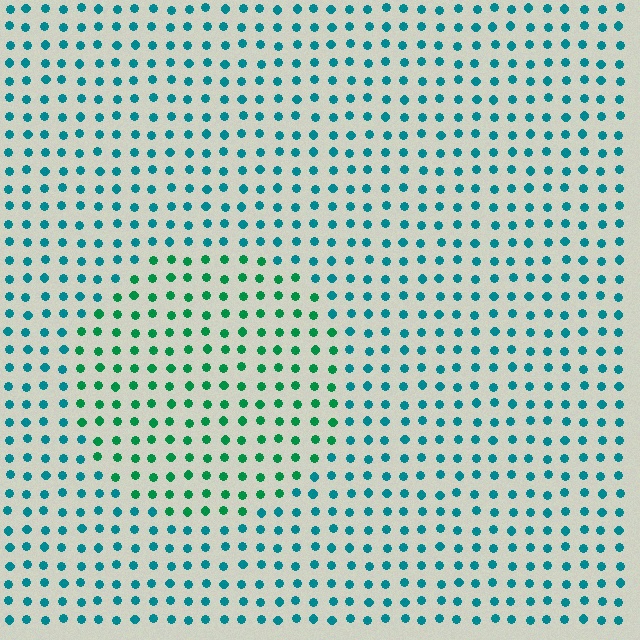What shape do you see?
I see a circle.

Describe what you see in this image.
The image is filled with small teal elements in a uniform arrangement. A circle-shaped region is visible where the elements are tinted to a slightly different hue, forming a subtle color boundary.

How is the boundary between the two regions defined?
The boundary is defined purely by a slight shift in hue (about 35 degrees). Spacing, size, and orientation are identical on both sides.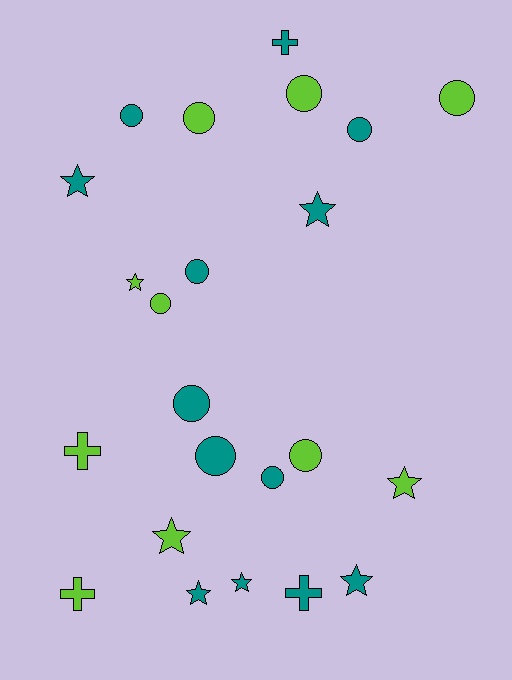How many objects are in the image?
There are 23 objects.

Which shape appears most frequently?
Circle, with 11 objects.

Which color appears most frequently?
Teal, with 13 objects.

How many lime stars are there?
There are 3 lime stars.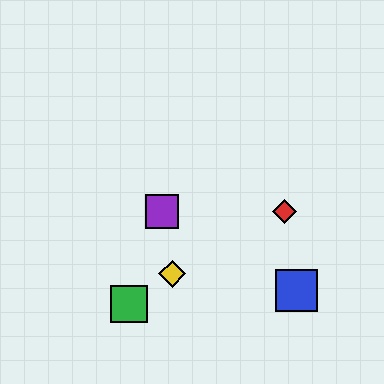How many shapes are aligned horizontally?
2 shapes (the red diamond, the purple square) are aligned horizontally.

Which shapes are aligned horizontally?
The red diamond, the purple square are aligned horizontally.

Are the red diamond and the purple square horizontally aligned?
Yes, both are at y≈211.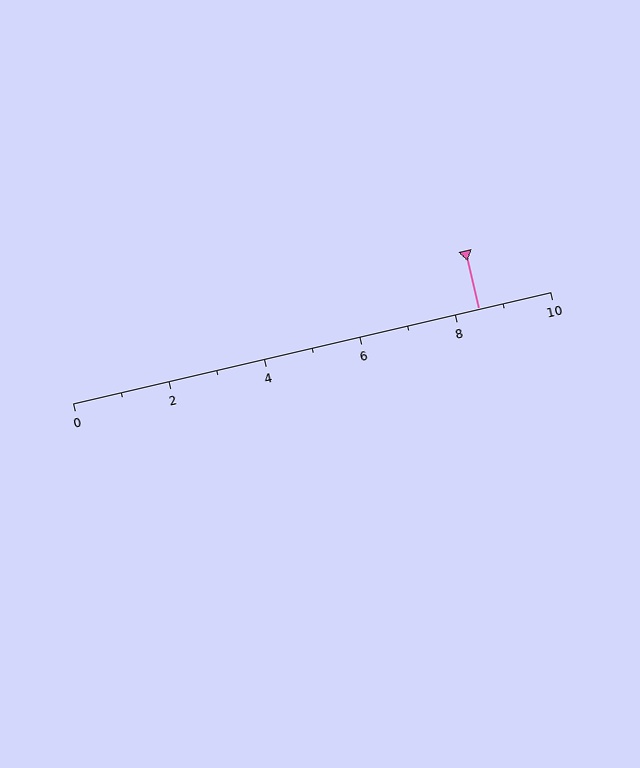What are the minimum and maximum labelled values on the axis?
The axis runs from 0 to 10.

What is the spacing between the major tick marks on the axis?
The major ticks are spaced 2 apart.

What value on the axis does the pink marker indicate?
The marker indicates approximately 8.5.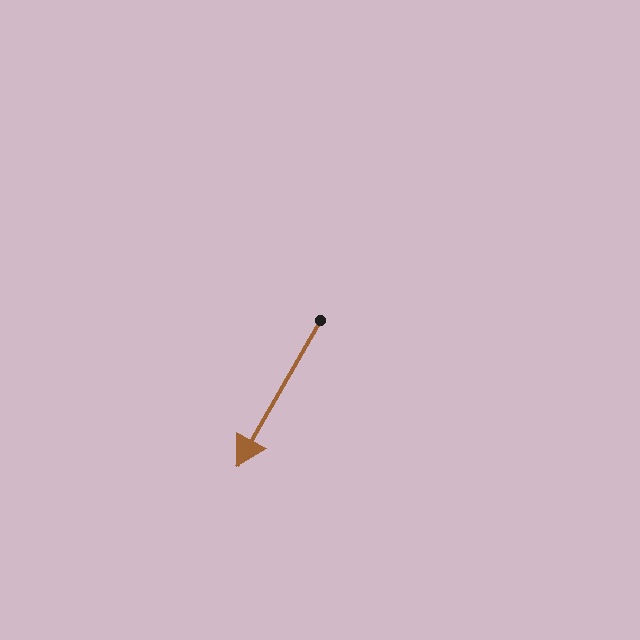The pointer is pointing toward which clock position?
Roughly 7 o'clock.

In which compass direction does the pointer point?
Southwest.